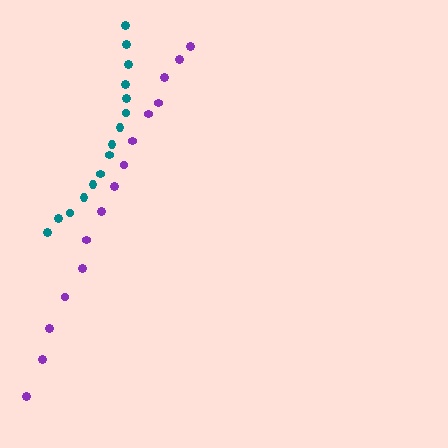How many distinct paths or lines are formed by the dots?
There are 2 distinct paths.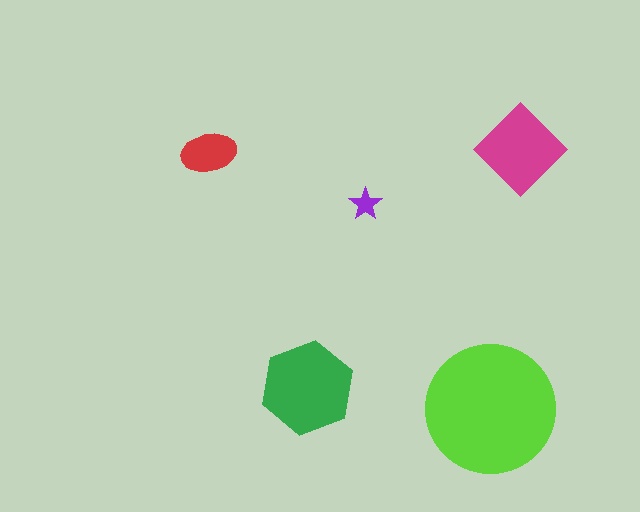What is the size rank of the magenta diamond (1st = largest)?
3rd.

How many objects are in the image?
There are 5 objects in the image.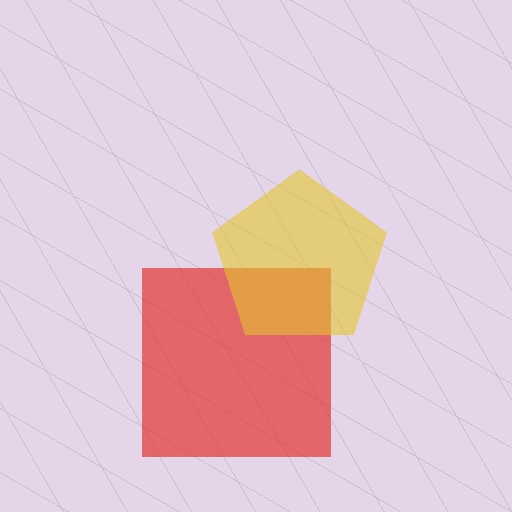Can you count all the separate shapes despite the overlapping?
Yes, there are 2 separate shapes.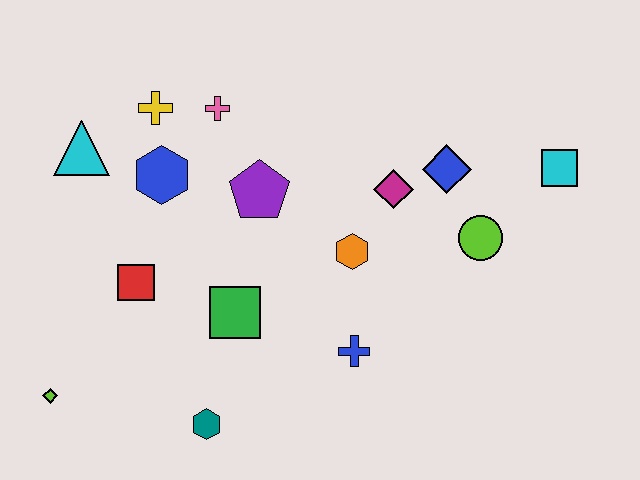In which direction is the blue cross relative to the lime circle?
The blue cross is to the left of the lime circle.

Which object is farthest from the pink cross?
The cyan square is farthest from the pink cross.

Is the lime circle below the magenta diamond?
Yes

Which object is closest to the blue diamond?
The magenta diamond is closest to the blue diamond.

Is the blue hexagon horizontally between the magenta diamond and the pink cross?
No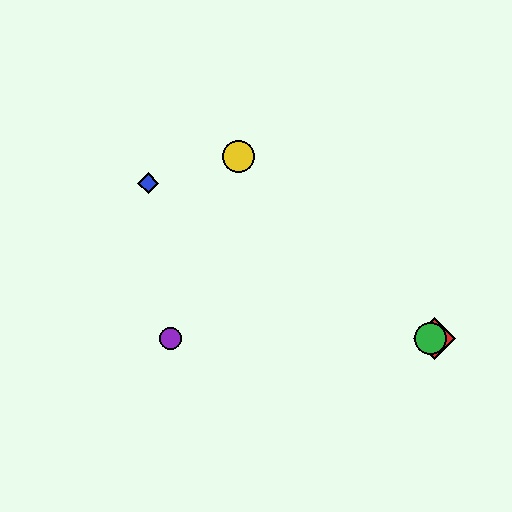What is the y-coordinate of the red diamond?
The red diamond is at y≈339.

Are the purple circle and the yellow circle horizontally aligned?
No, the purple circle is at y≈339 and the yellow circle is at y≈157.